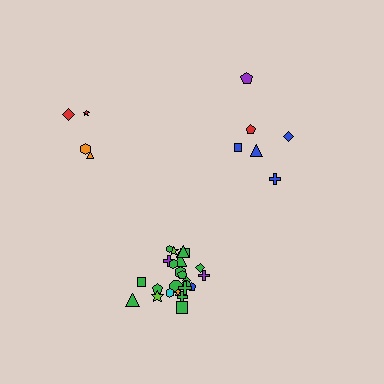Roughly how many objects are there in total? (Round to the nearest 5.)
Roughly 35 objects in total.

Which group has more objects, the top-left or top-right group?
The top-right group.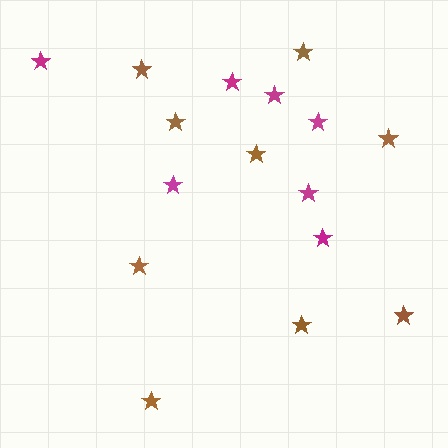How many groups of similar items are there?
There are 2 groups: one group of brown stars (9) and one group of magenta stars (7).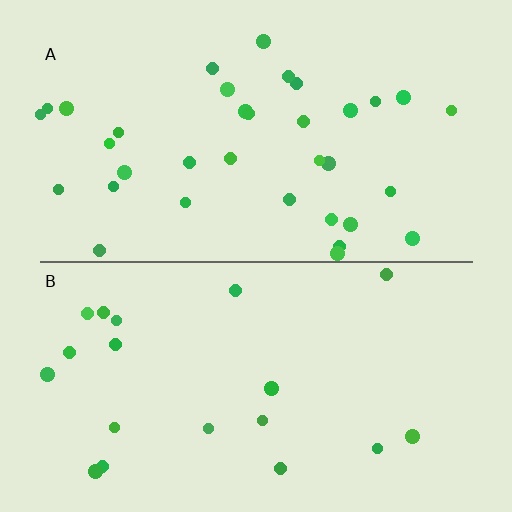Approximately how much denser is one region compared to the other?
Approximately 1.8× — region A over region B.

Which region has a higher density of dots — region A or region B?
A (the top).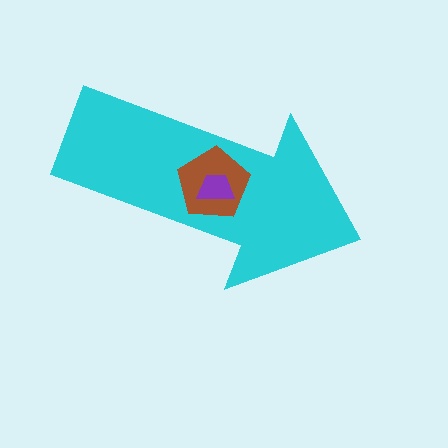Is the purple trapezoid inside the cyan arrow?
Yes.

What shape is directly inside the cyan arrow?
The brown pentagon.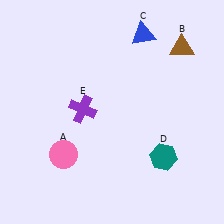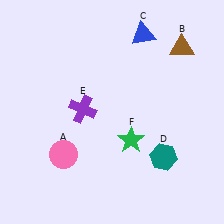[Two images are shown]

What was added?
A green star (F) was added in Image 2.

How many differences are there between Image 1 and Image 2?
There is 1 difference between the two images.